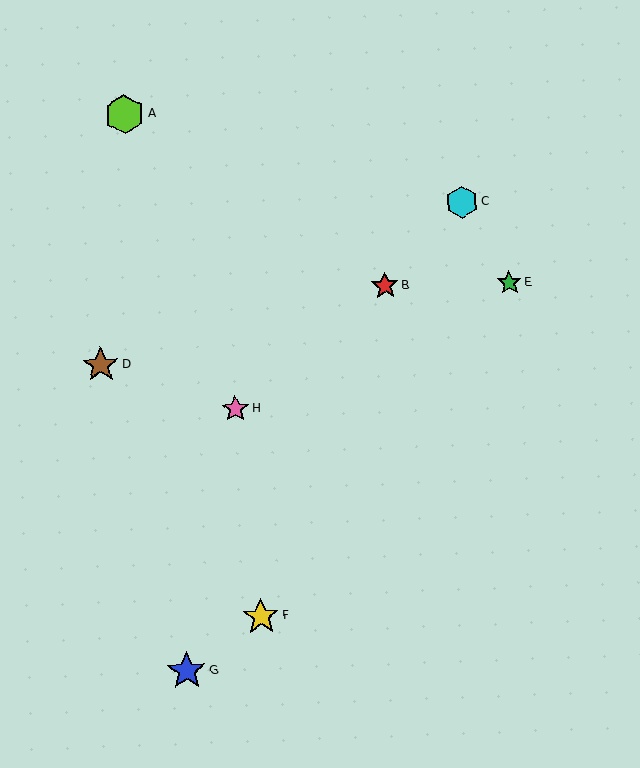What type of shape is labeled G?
Shape G is a blue star.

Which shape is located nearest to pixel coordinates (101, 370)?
The brown star (labeled D) at (101, 365) is nearest to that location.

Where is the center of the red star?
The center of the red star is at (385, 286).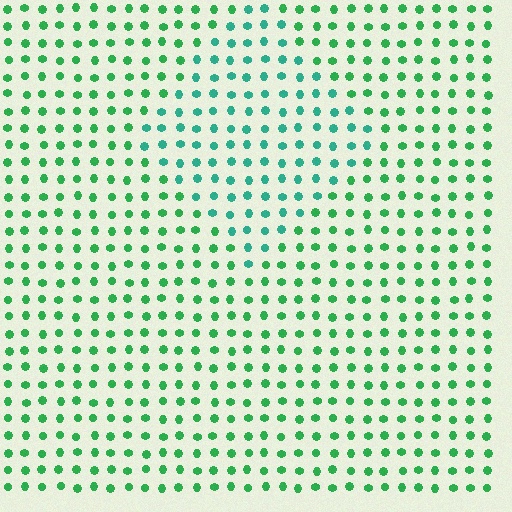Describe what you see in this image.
The image is filled with small green elements in a uniform arrangement. A diamond-shaped region is visible where the elements are tinted to a slightly different hue, forming a subtle color boundary.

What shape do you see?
I see a diamond.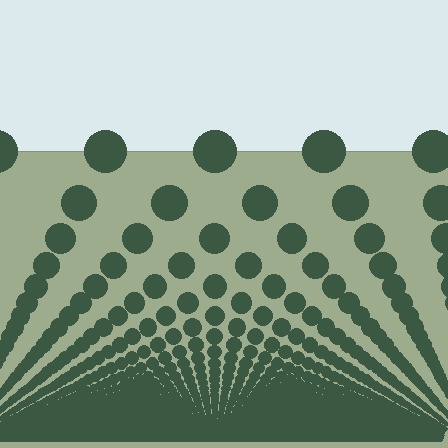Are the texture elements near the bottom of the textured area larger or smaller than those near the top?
Smaller. The gradient is inverted — elements near the bottom are smaller and denser.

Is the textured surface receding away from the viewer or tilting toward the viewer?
The surface appears to tilt toward the viewer. Texture elements get larger and sparser toward the top.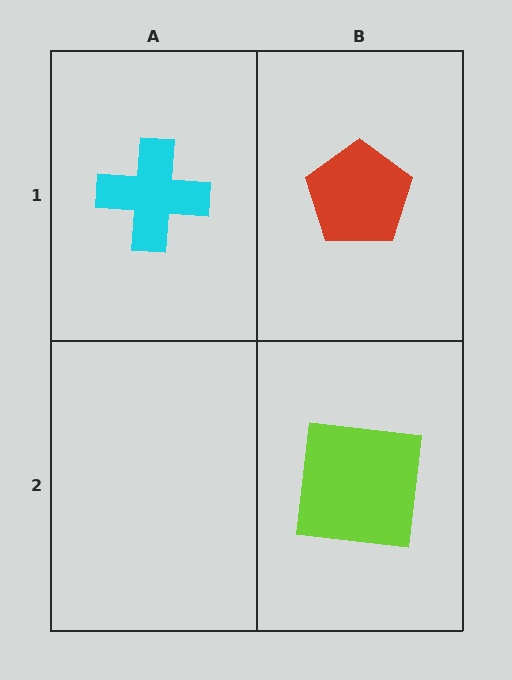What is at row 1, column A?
A cyan cross.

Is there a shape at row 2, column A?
No, that cell is empty.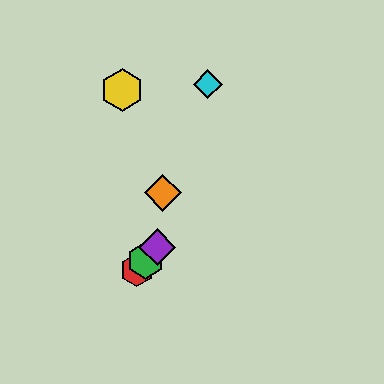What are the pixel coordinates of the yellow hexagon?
The yellow hexagon is at (122, 90).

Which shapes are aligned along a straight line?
The red hexagon, the blue diamond, the green hexagon, the purple diamond are aligned along a straight line.